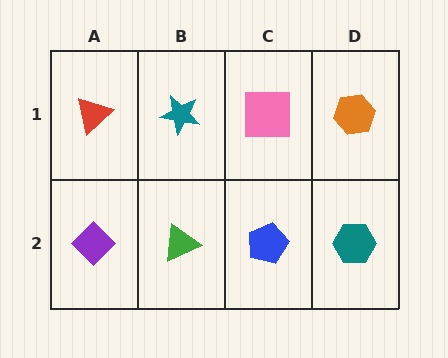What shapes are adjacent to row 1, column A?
A purple diamond (row 2, column A), a teal star (row 1, column B).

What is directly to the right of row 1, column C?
An orange hexagon.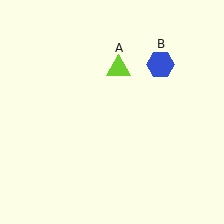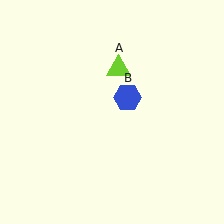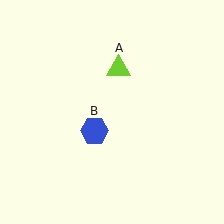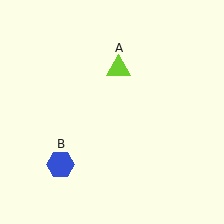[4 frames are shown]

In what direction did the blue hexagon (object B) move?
The blue hexagon (object B) moved down and to the left.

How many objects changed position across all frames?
1 object changed position: blue hexagon (object B).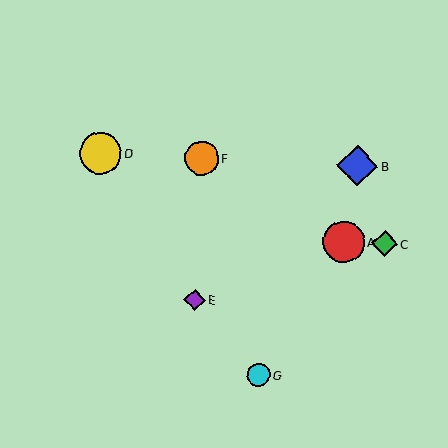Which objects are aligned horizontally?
Objects B, D, F are aligned horizontally.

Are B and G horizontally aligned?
No, B is at y≈166 and G is at y≈375.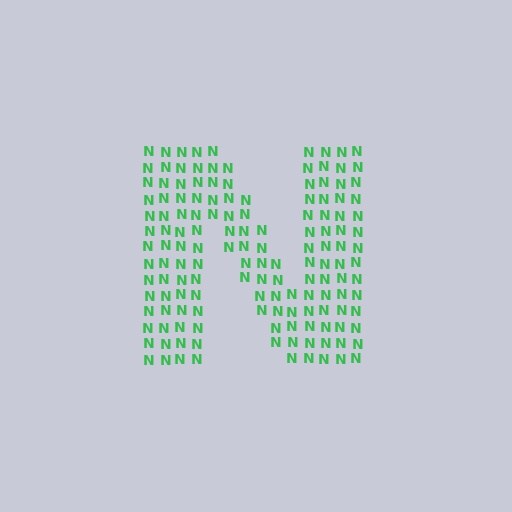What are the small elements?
The small elements are letter N's.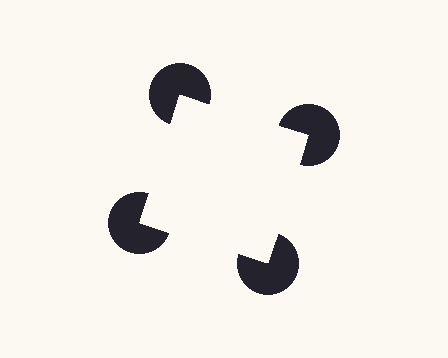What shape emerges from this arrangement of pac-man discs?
An illusory square — its edges are inferred from the aligned wedge cuts in the pac-man discs, not physically drawn.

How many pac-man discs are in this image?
There are 4 — one at each vertex of the illusory square.